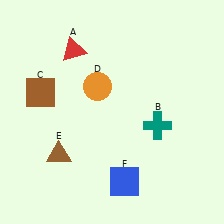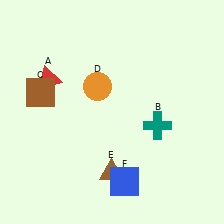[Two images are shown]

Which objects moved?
The objects that moved are: the red triangle (A), the brown triangle (E).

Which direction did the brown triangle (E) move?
The brown triangle (E) moved right.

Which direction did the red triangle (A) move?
The red triangle (A) moved down.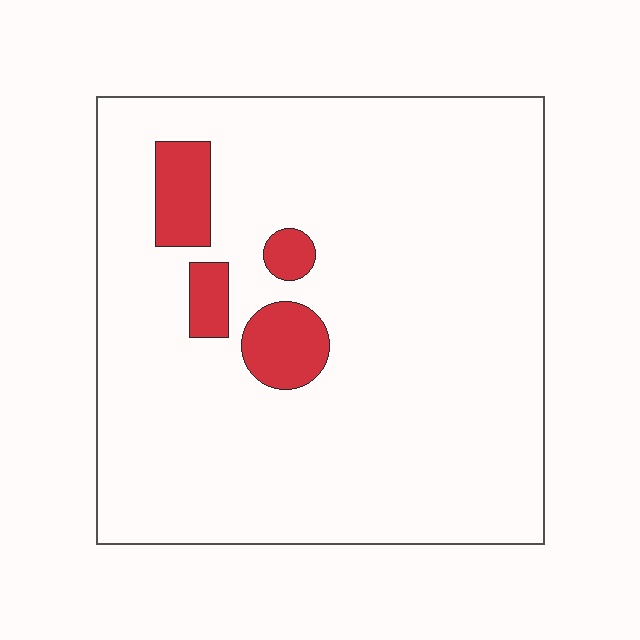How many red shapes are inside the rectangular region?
4.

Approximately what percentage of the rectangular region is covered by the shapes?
Approximately 10%.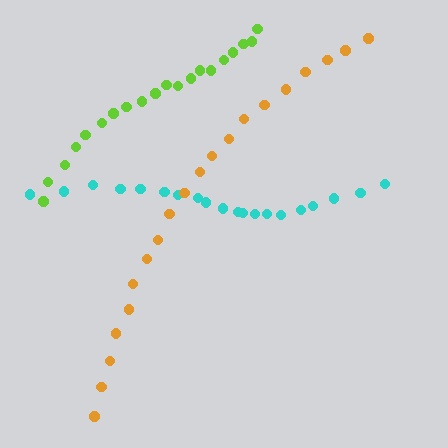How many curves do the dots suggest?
There are 3 distinct paths.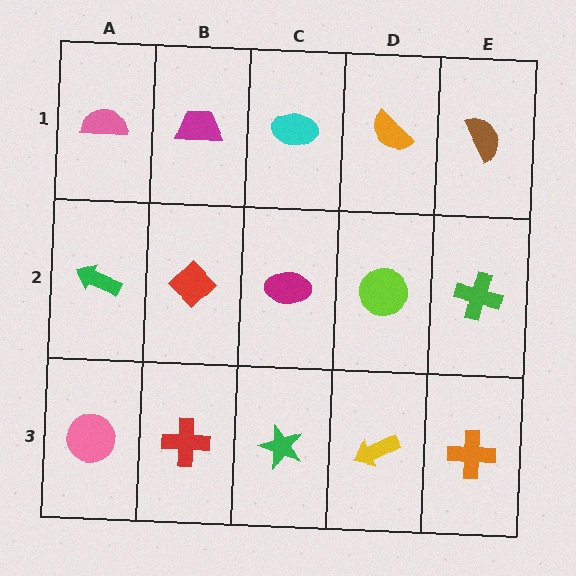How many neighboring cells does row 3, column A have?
2.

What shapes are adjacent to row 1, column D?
A lime circle (row 2, column D), a cyan ellipse (row 1, column C), a brown semicircle (row 1, column E).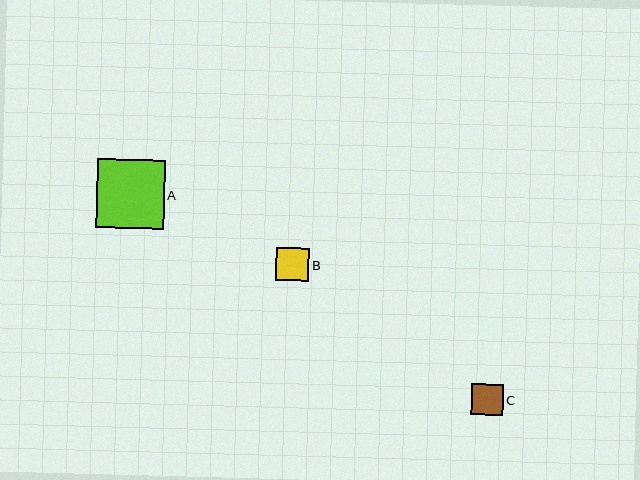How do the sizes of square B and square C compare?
Square B and square C are approximately the same size.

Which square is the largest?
Square A is the largest with a size of approximately 68 pixels.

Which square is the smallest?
Square C is the smallest with a size of approximately 31 pixels.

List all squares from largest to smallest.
From largest to smallest: A, B, C.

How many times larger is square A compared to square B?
Square A is approximately 2.1 times the size of square B.